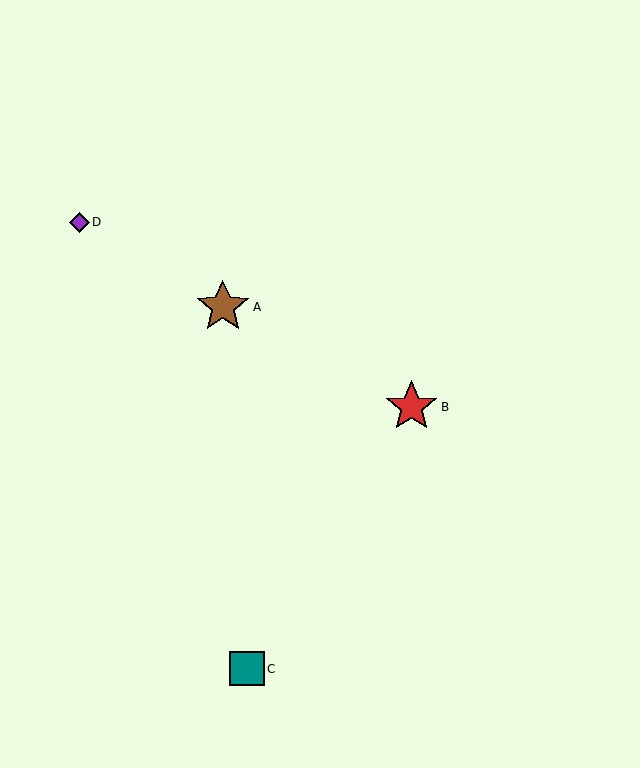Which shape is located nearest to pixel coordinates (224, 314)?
The brown star (labeled A) at (223, 307) is nearest to that location.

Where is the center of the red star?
The center of the red star is at (411, 407).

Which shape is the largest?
The brown star (labeled A) is the largest.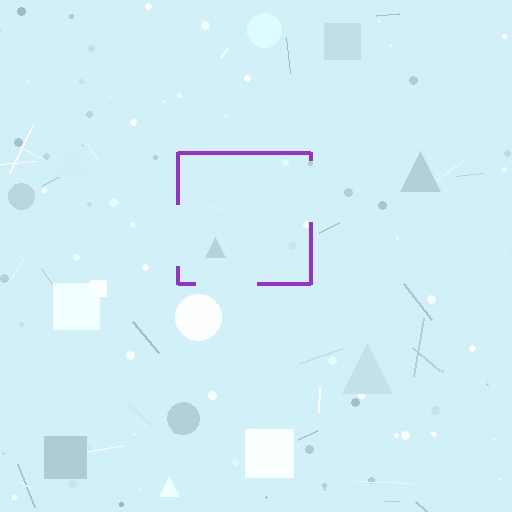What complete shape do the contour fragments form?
The contour fragments form a square.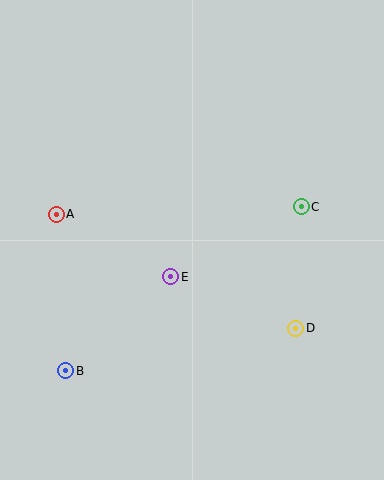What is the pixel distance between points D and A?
The distance between D and A is 266 pixels.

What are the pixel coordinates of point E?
Point E is at (171, 277).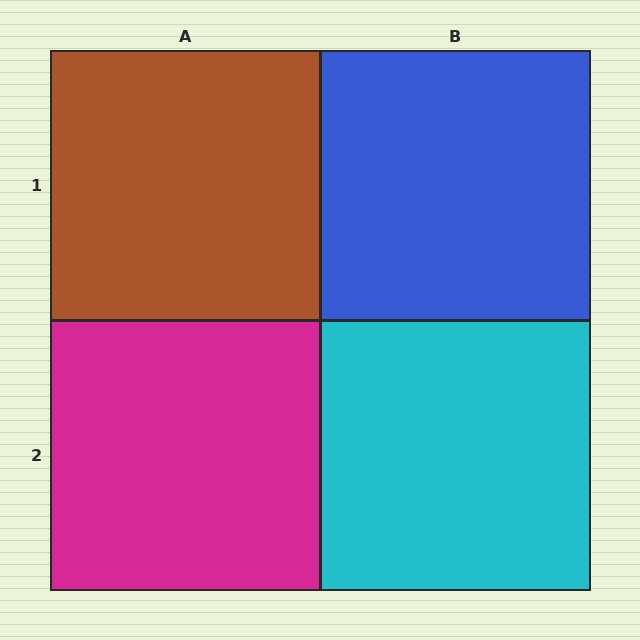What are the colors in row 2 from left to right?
Magenta, cyan.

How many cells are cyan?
1 cell is cyan.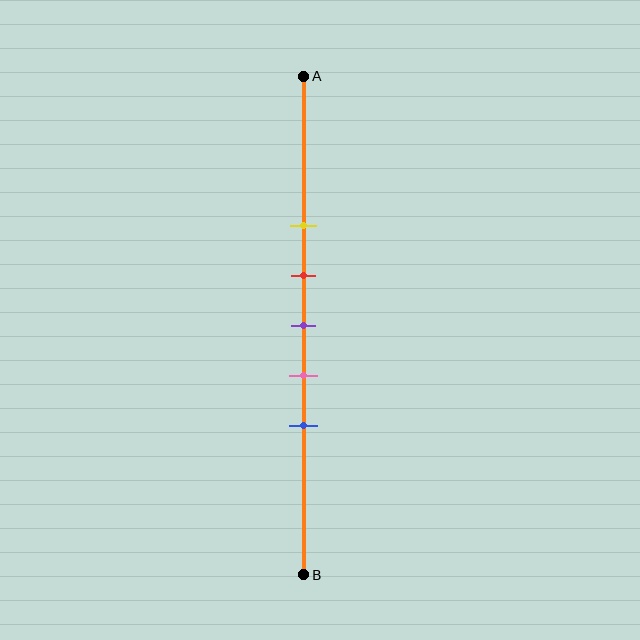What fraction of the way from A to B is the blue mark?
The blue mark is approximately 70% (0.7) of the way from A to B.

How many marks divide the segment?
There are 5 marks dividing the segment.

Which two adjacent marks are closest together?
The red and purple marks are the closest adjacent pair.